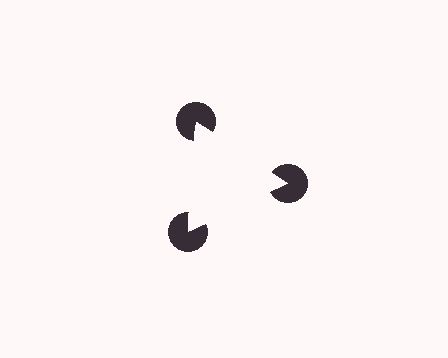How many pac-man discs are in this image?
There are 3 — one at each vertex of the illusory triangle.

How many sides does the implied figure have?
3 sides.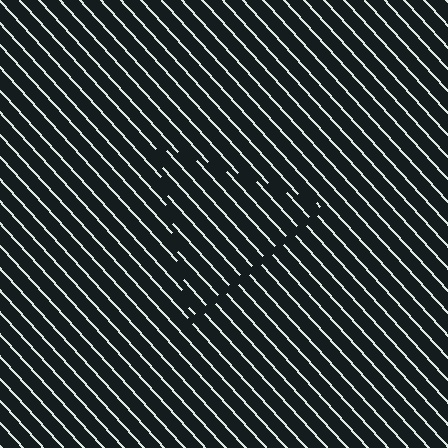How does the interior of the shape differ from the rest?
The interior of the shape contains the same grating, shifted by half a period — the contour is defined by the phase discontinuity where line-ends from the inner and outer gratings abut.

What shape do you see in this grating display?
An illusory triangle. The interior of the shape contains the same grating, shifted by half a period — the contour is defined by the phase discontinuity where line-ends from the inner and outer gratings abut.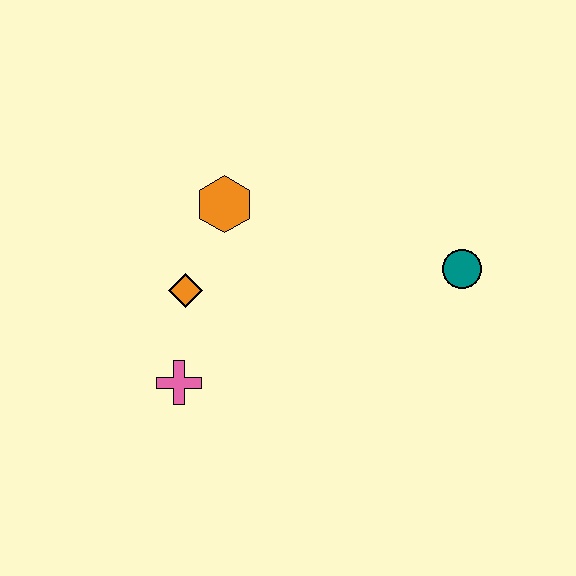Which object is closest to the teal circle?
The orange hexagon is closest to the teal circle.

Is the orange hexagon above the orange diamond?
Yes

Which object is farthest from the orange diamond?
The teal circle is farthest from the orange diamond.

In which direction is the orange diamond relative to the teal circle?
The orange diamond is to the left of the teal circle.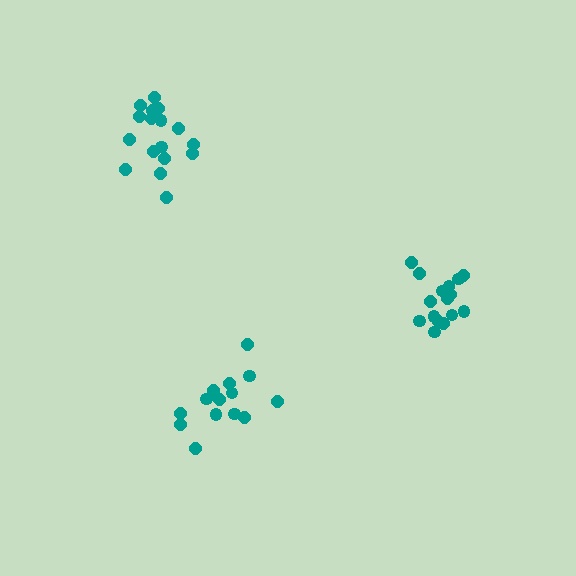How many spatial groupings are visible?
There are 3 spatial groupings.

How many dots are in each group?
Group 1: 17 dots, Group 2: 16 dots, Group 3: 14 dots (47 total).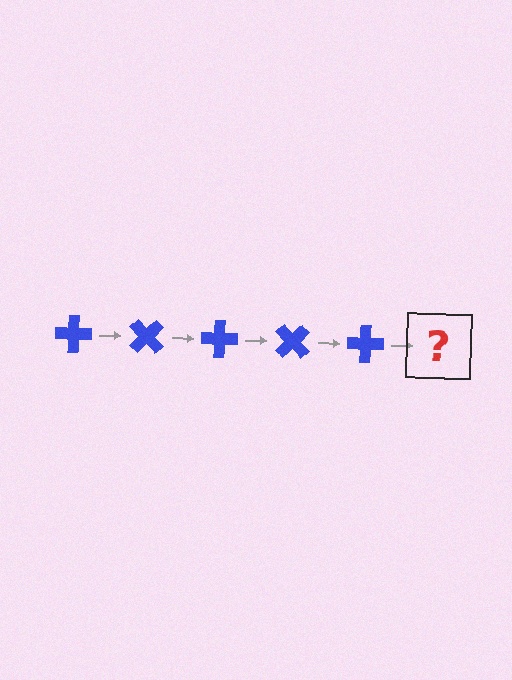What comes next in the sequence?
The next element should be a blue cross rotated 225 degrees.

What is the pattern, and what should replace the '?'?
The pattern is that the cross rotates 45 degrees each step. The '?' should be a blue cross rotated 225 degrees.